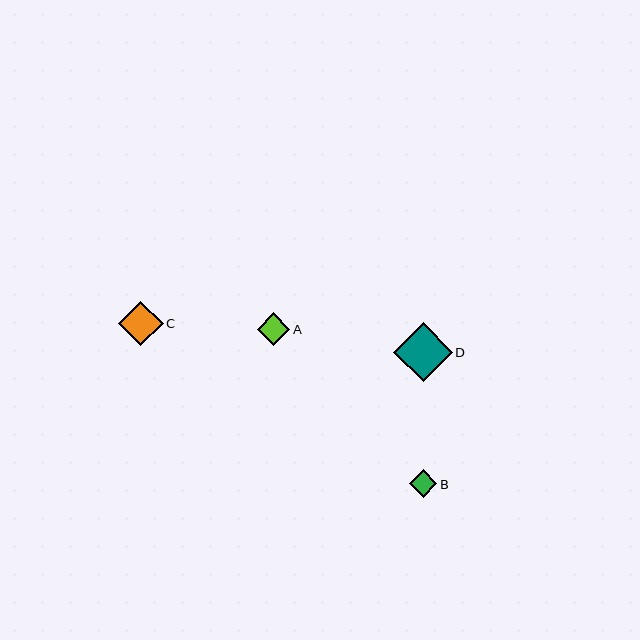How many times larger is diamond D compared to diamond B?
Diamond D is approximately 2.1 times the size of diamond B.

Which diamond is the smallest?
Diamond B is the smallest with a size of approximately 28 pixels.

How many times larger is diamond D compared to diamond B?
Diamond D is approximately 2.1 times the size of diamond B.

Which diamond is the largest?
Diamond D is the largest with a size of approximately 59 pixels.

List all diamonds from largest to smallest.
From largest to smallest: D, C, A, B.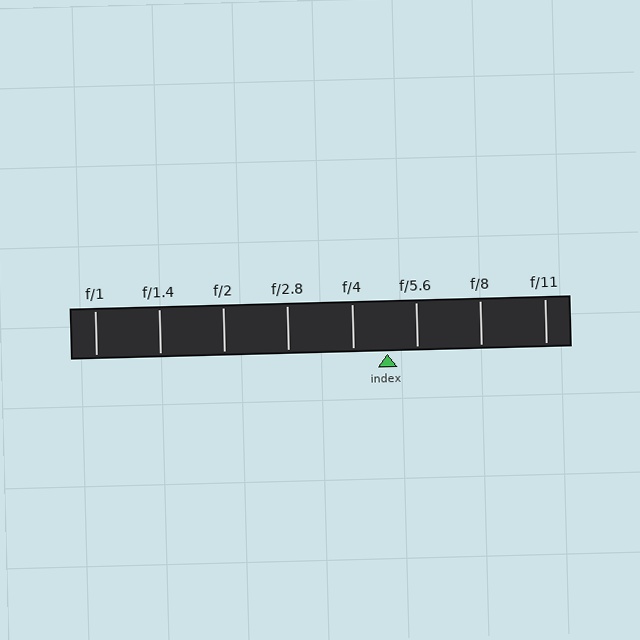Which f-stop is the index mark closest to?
The index mark is closest to f/5.6.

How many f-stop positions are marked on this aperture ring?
There are 8 f-stop positions marked.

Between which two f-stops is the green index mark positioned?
The index mark is between f/4 and f/5.6.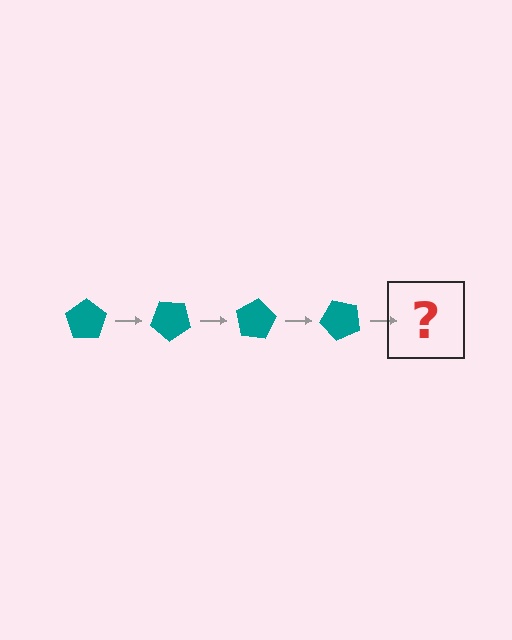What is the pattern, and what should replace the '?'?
The pattern is that the pentagon rotates 40 degrees each step. The '?' should be a teal pentagon rotated 160 degrees.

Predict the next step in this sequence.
The next step is a teal pentagon rotated 160 degrees.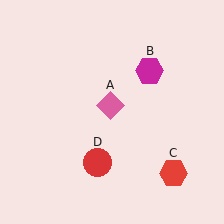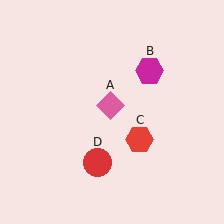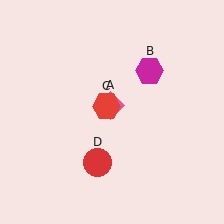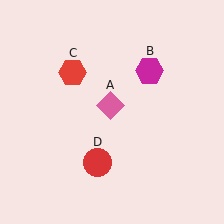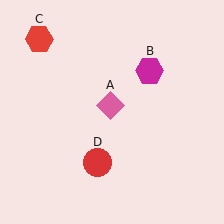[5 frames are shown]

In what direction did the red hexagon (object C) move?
The red hexagon (object C) moved up and to the left.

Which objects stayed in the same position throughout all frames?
Pink diamond (object A) and magenta hexagon (object B) and red circle (object D) remained stationary.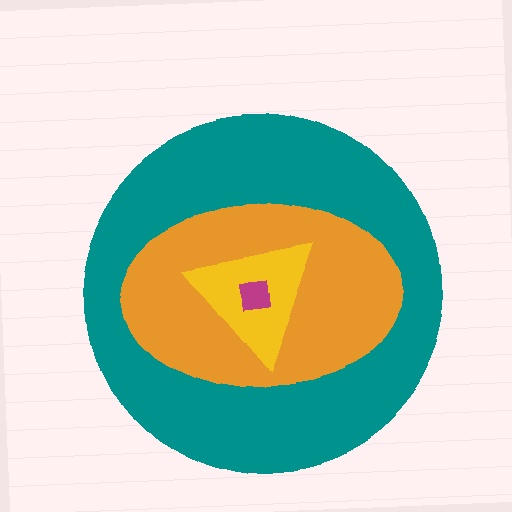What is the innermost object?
The magenta square.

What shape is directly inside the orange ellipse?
The yellow triangle.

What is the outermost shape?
The teal circle.